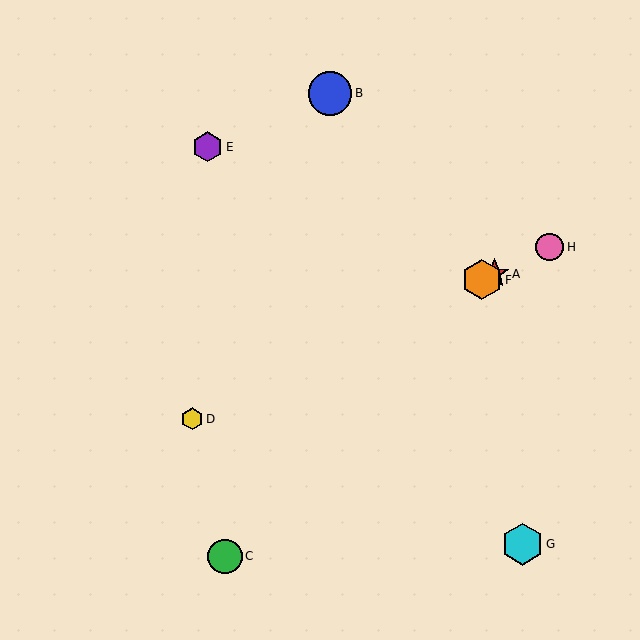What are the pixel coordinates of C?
Object C is at (225, 556).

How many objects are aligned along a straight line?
4 objects (A, D, F, H) are aligned along a straight line.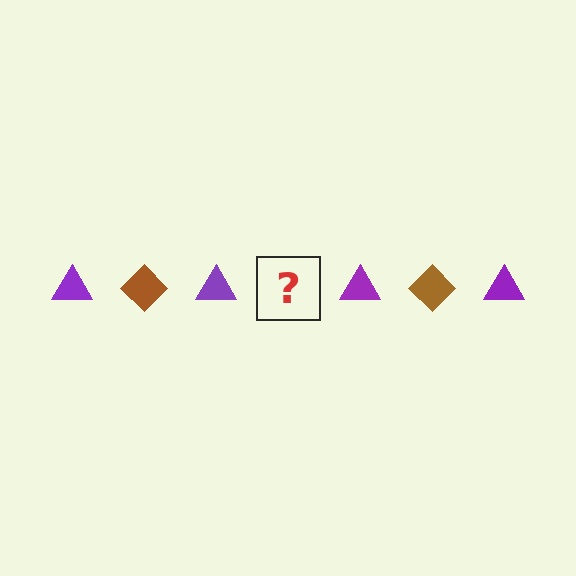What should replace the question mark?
The question mark should be replaced with a brown diamond.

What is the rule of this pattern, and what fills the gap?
The rule is that the pattern alternates between purple triangle and brown diamond. The gap should be filled with a brown diamond.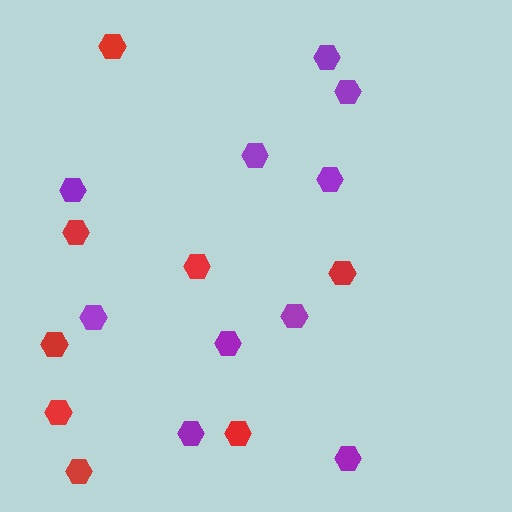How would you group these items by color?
There are 2 groups: one group of purple hexagons (10) and one group of red hexagons (8).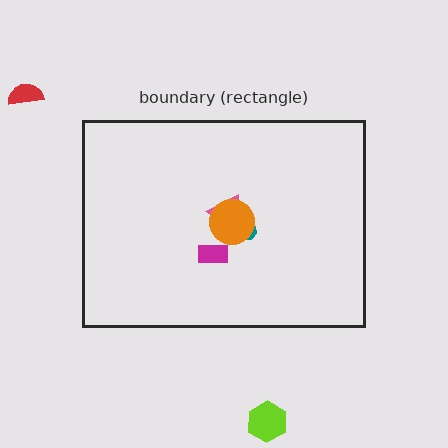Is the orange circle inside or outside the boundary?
Inside.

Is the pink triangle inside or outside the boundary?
Inside.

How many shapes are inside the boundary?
4 inside, 2 outside.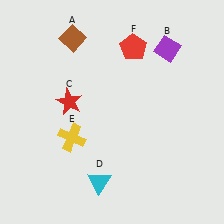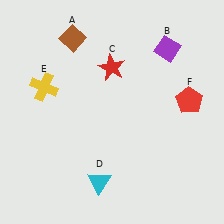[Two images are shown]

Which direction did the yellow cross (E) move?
The yellow cross (E) moved up.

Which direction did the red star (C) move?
The red star (C) moved right.